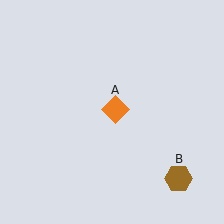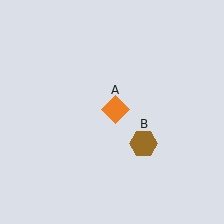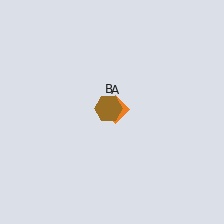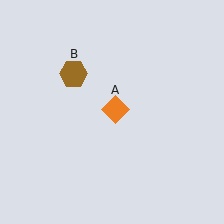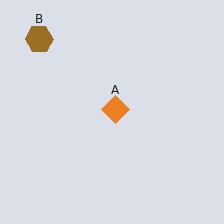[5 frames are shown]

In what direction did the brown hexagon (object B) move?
The brown hexagon (object B) moved up and to the left.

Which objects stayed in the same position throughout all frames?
Orange diamond (object A) remained stationary.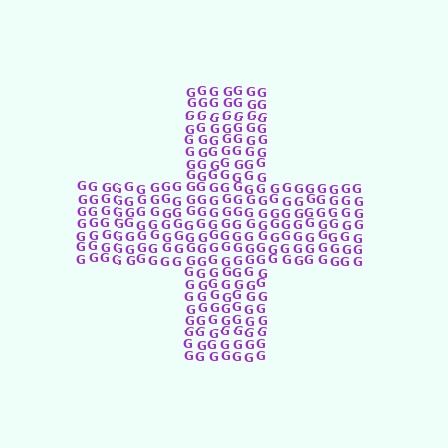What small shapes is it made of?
It is made of small letter G's.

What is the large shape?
The large shape is a cross.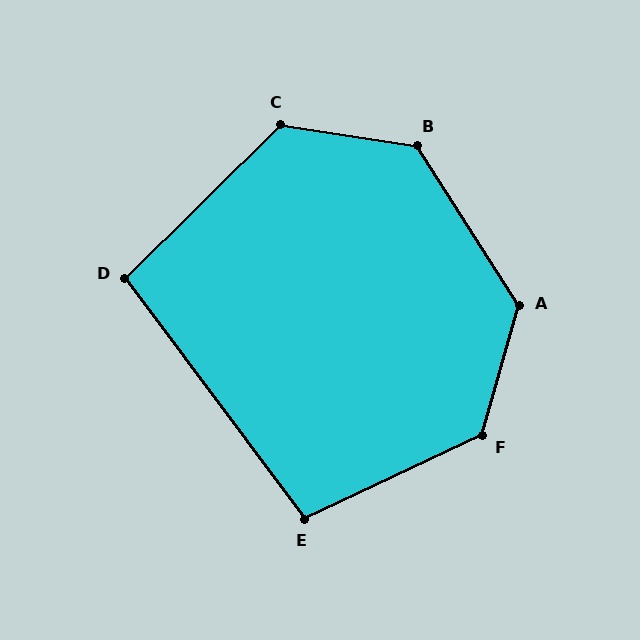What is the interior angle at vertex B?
Approximately 131 degrees (obtuse).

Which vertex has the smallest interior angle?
D, at approximately 98 degrees.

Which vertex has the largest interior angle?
A, at approximately 132 degrees.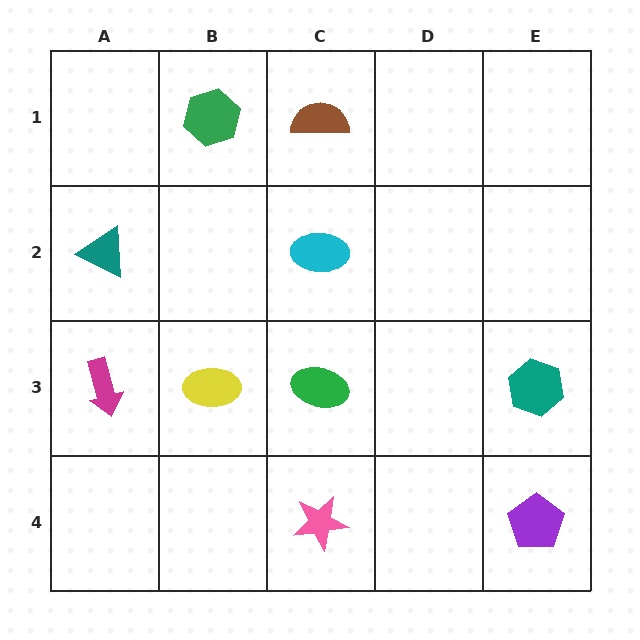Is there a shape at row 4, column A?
No, that cell is empty.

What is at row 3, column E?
A teal hexagon.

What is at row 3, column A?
A magenta arrow.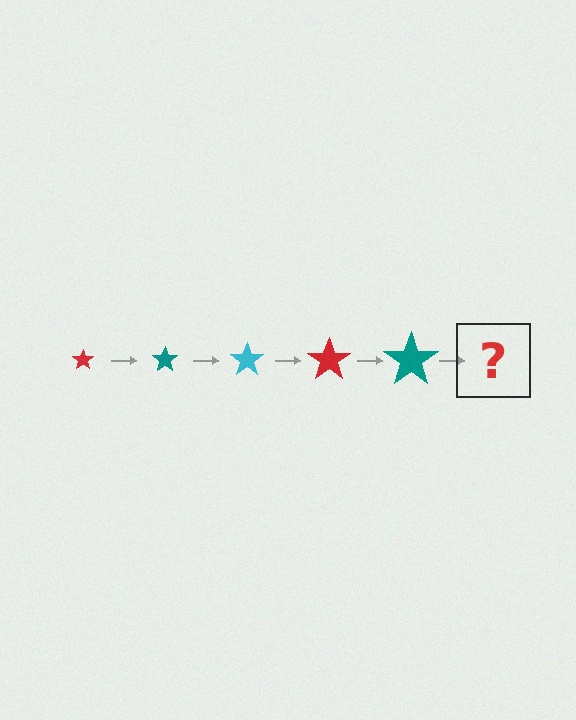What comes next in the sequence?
The next element should be a cyan star, larger than the previous one.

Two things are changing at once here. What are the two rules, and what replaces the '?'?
The two rules are that the star grows larger each step and the color cycles through red, teal, and cyan. The '?' should be a cyan star, larger than the previous one.